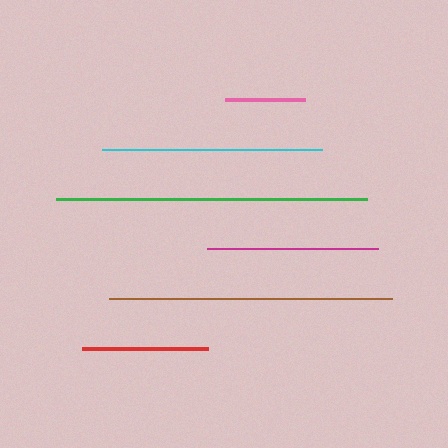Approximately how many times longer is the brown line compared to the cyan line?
The brown line is approximately 1.3 times the length of the cyan line.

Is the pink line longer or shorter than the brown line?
The brown line is longer than the pink line.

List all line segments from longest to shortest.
From longest to shortest: green, brown, cyan, magenta, red, pink.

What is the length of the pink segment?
The pink segment is approximately 80 pixels long.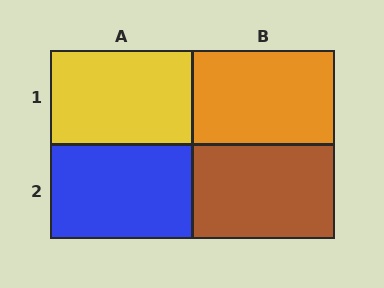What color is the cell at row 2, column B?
Brown.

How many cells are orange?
1 cell is orange.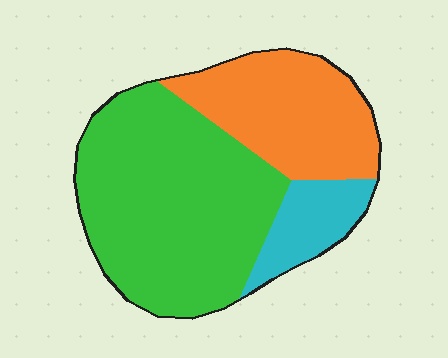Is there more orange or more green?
Green.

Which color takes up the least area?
Cyan, at roughly 10%.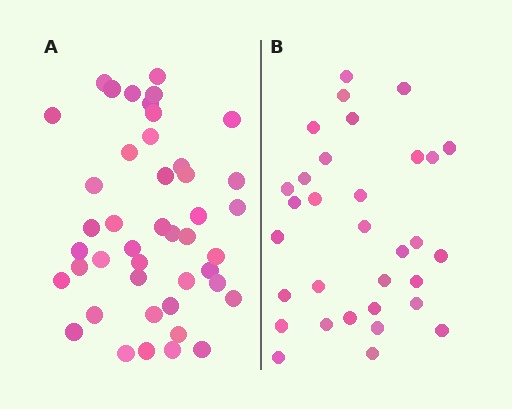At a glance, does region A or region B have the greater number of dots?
Region A (the left region) has more dots.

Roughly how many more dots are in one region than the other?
Region A has roughly 12 or so more dots than region B.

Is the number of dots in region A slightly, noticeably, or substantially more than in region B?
Region A has noticeably more, but not dramatically so. The ratio is roughly 1.4 to 1.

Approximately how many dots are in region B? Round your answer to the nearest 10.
About 30 dots. (The exact count is 32, which rounds to 30.)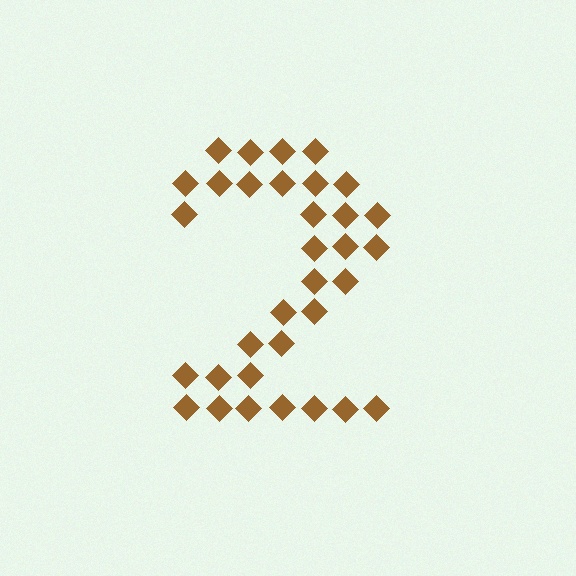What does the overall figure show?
The overall figure shows the digit 2.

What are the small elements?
The small elements are diamonds.